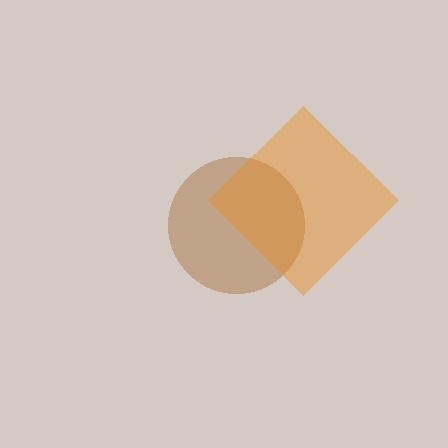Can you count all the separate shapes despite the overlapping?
Yes, there are 2 separate shapes.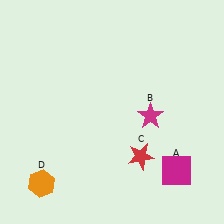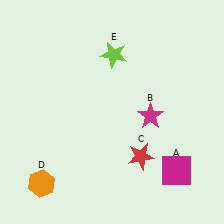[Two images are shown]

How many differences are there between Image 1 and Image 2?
There is 1 difference between the two images.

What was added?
A lime star (E) was added in Image 2.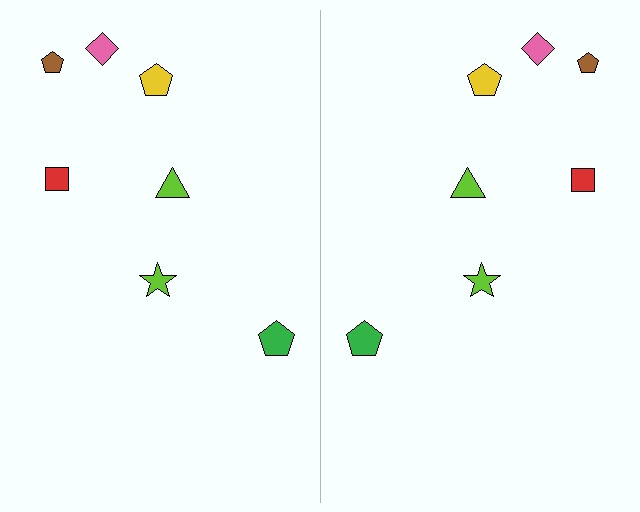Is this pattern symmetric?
Yes, this pattern has bilateral (reflection) symmetry.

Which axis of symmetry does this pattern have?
The pattern has a vertical axis of symmetry running through the center of the image.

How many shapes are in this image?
There are 14 shapes in this image.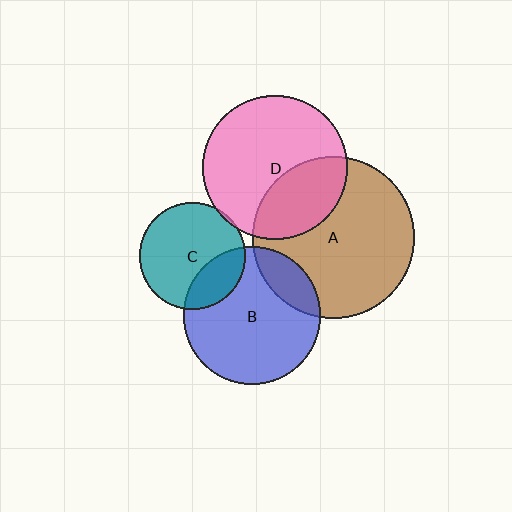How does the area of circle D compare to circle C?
Approximately 1.9 times.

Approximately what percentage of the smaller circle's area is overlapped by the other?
Approximately 15%.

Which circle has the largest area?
Circle A (brown).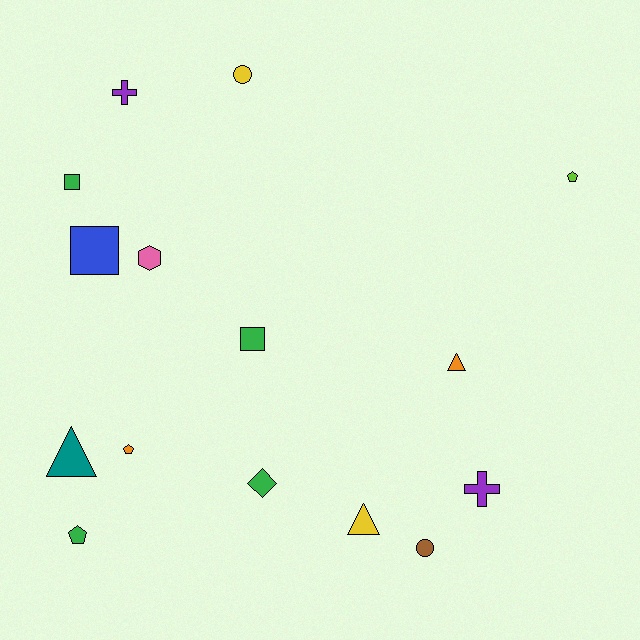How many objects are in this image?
There are 15 objects.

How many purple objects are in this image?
There are 2 purple objects.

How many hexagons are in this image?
There is 1 hexagon.